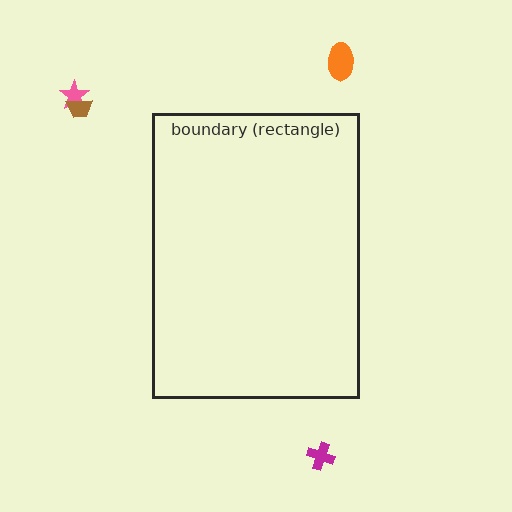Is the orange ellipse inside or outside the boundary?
Outside.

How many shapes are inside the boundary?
0 inside, 4 outside.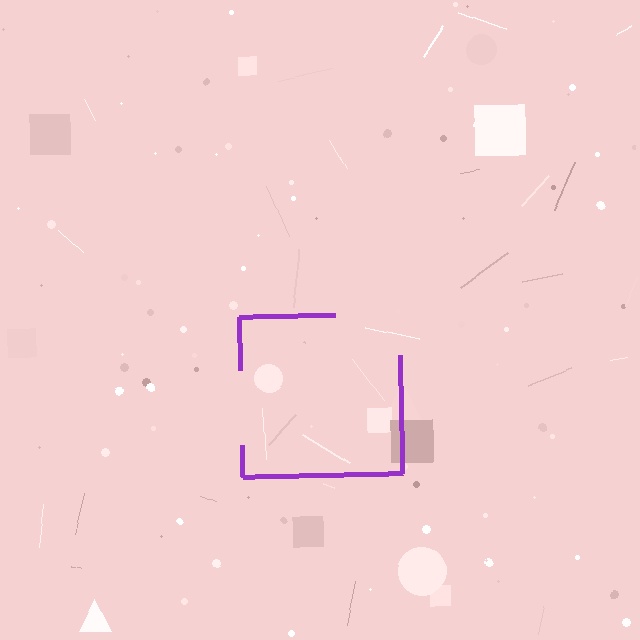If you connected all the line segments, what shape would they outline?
They would outline a square.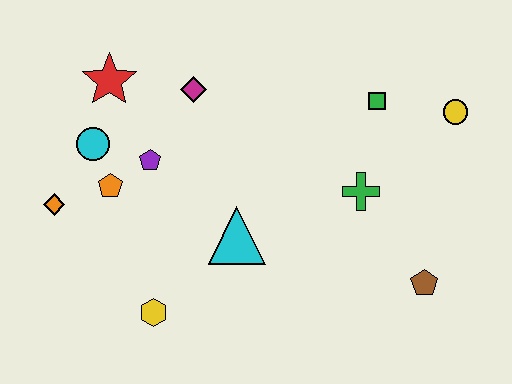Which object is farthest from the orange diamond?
The yellow circle is farthest from the orange diamond.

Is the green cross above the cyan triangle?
Yes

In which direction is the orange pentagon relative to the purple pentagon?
The orange pentagon is to the left of the purple pentagon.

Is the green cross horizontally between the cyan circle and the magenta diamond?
No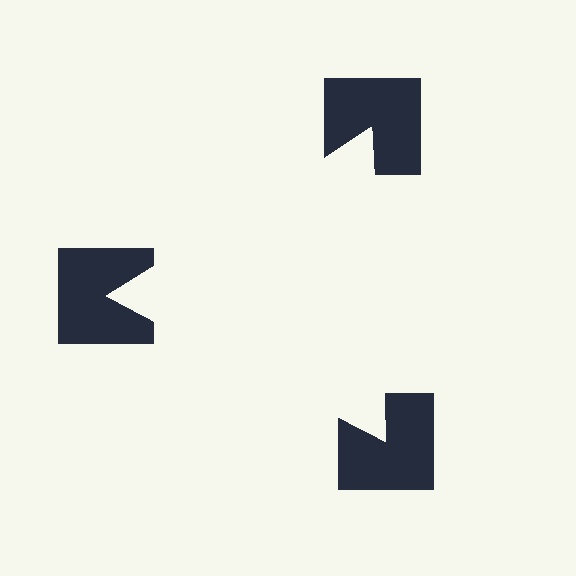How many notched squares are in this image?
There are 3 — one at each vertex of the illusory triangle.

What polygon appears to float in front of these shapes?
An illusory triangle — its edges are inferred from the aligned wedge cuts in the notched squares, not physically drawn.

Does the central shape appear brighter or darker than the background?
It typically appears slightly brighter than the background, even though no actual brightness change is drawn.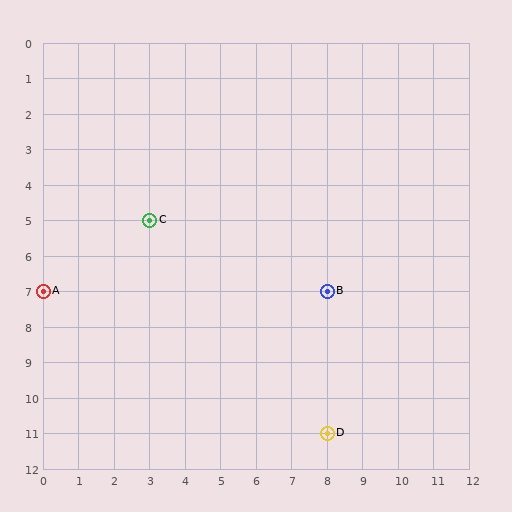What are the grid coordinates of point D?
Point D is at grid coordinates (8, 11).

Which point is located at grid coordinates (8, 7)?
Point B is at (8, 7).